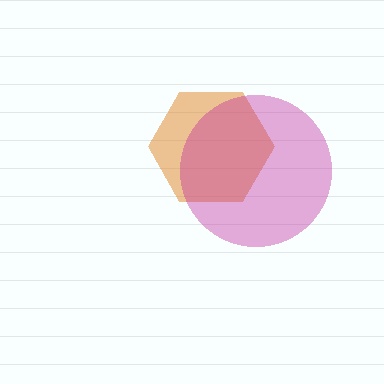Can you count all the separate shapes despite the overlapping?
Yes, there are 2 separate shapes.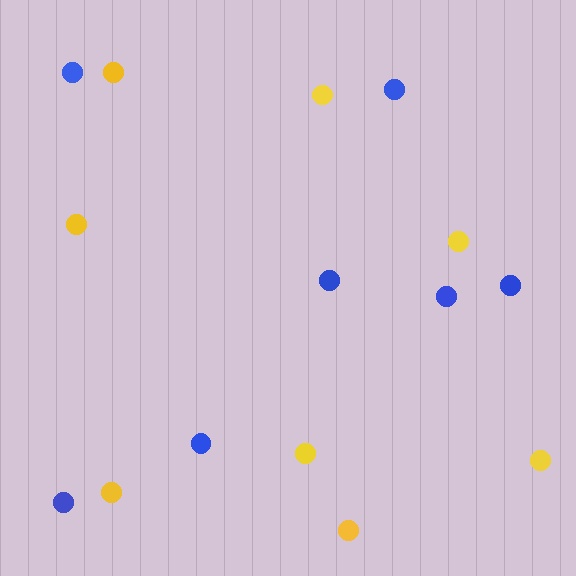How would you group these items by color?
There are 2 groups: one group of yellow circles (8) and one group of blue circles (7).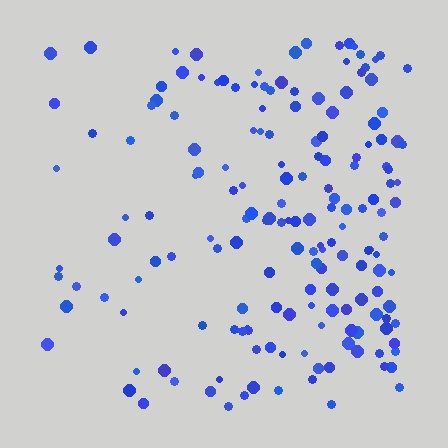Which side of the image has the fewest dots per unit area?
The left.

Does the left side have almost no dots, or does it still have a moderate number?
Still a moderate number, just noticeably fewer than the right.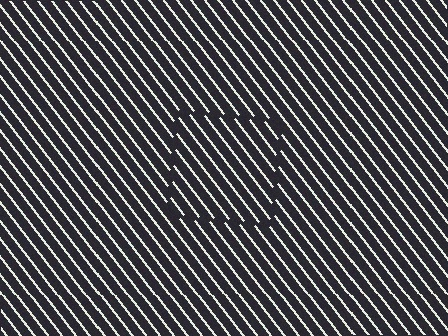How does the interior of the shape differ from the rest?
The interior of the shape contains the same grating, shifted by half a period — the contour is defined by the phase discontinuity where line-ends from the inner and outer gratings abut.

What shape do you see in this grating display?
An illusory square. The interior of the shape contains the same grating, shifted by half a period — the contour is defined by the phase discontinuity where line-ends from the inner and outer gratings abut.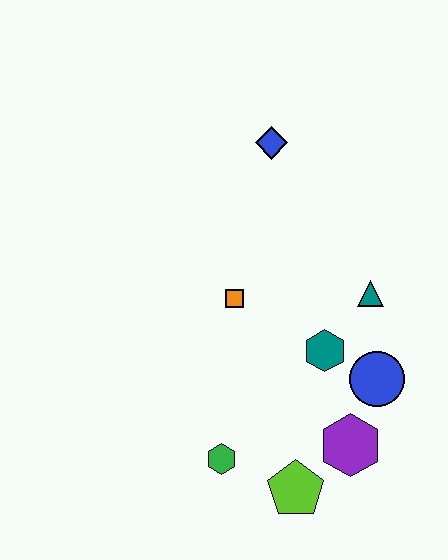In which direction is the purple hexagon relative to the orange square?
The purple hexagon is below the orange square.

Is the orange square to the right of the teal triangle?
No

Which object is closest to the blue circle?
The teal hexagon is closest to the blue circle.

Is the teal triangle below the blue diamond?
Yes